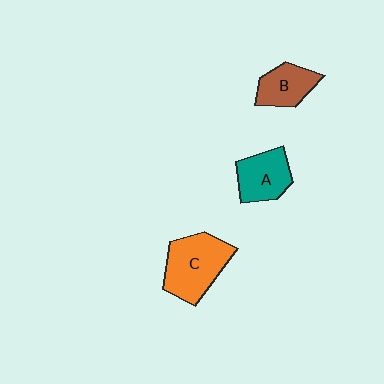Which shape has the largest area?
Shape C (orange).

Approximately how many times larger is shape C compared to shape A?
Approximately 1.4 times.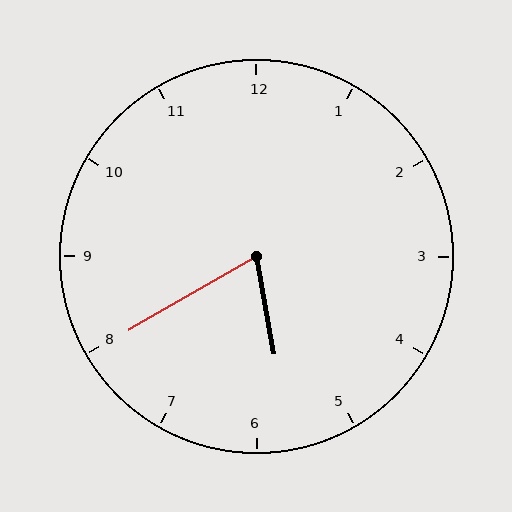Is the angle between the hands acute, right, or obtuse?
It is acute.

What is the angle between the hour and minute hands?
Approximately 70 degrees.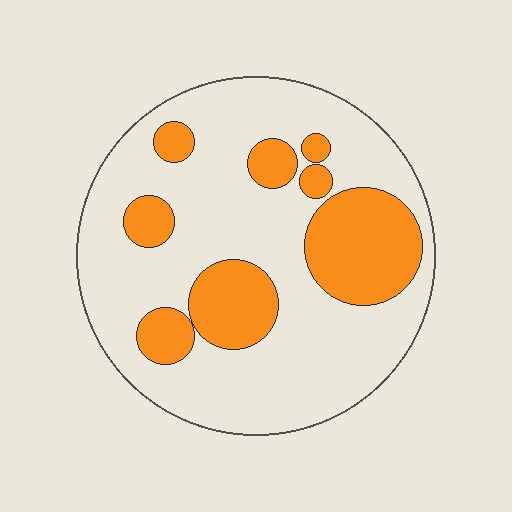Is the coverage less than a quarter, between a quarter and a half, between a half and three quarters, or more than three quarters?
Between a quarter and a half.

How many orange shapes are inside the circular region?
8.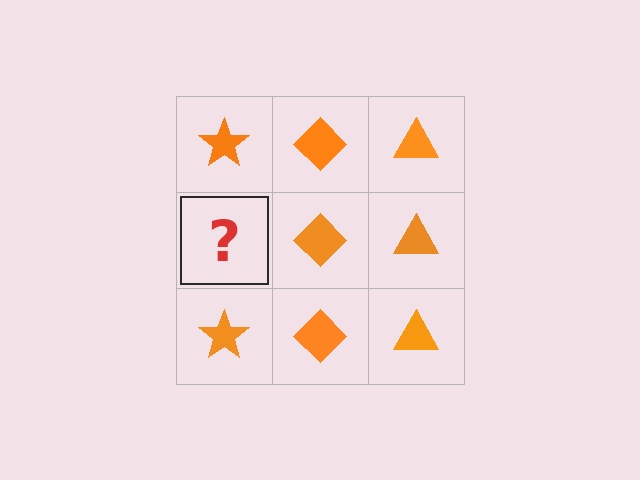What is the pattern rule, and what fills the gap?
The rule is that each column has a consistent shape. The gap should be filled with an orange star.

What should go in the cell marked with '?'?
The missing cell should contain an orange star.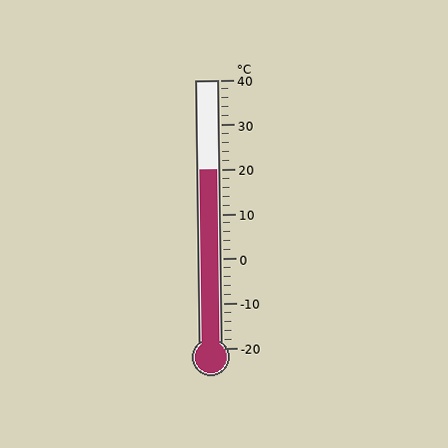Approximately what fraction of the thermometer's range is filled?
The thermometer is filled to approximately 65% of its range.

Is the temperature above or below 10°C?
The temperature is above 10°C.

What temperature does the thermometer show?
The thermometer shows approximately 20°C.